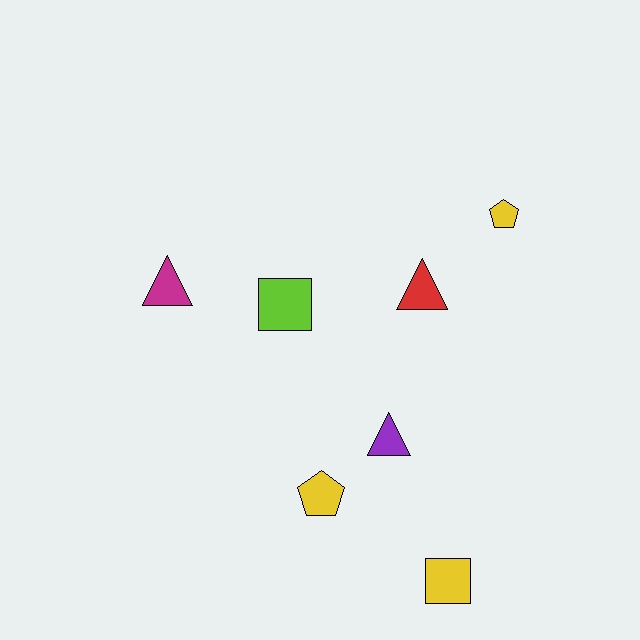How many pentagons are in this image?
There are 2 pentagons.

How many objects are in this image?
There are 7 objects.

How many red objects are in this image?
There is 1 red object.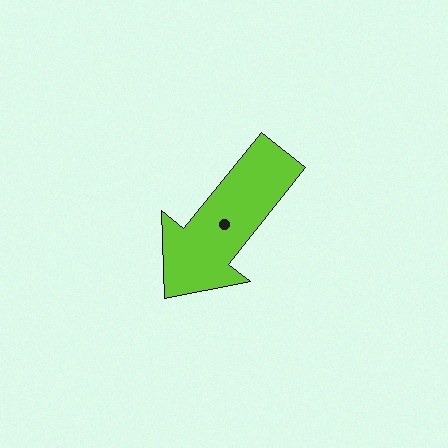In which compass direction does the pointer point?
Southwest.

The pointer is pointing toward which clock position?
Roughly 7 o'clock.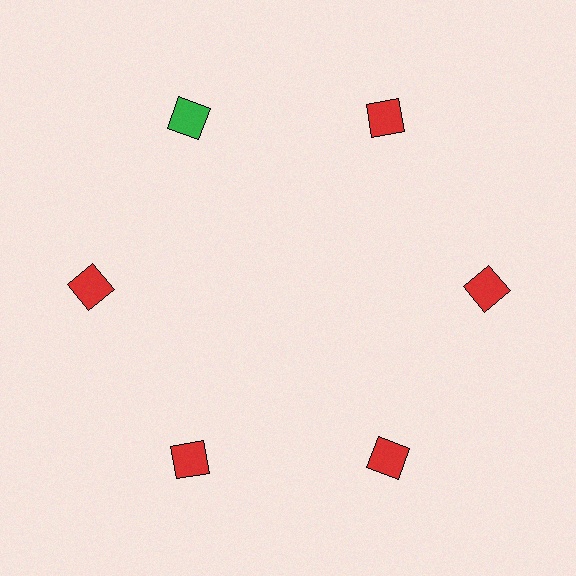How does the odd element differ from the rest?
It has a different color: green instead of red.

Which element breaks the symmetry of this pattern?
The green diamond at roughly the 11 o'clock position breaks the symmetry. All other shapes are red diamonds.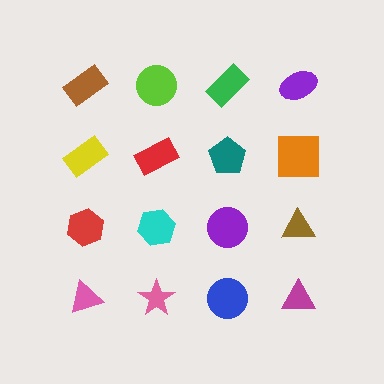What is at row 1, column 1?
A brown rectangle.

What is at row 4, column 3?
A blue circle.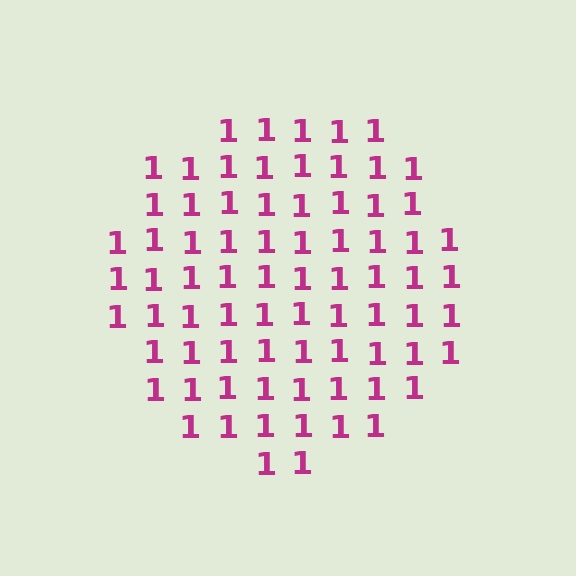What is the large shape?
The large shape is a circle.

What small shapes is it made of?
It is made of small digit 1's.